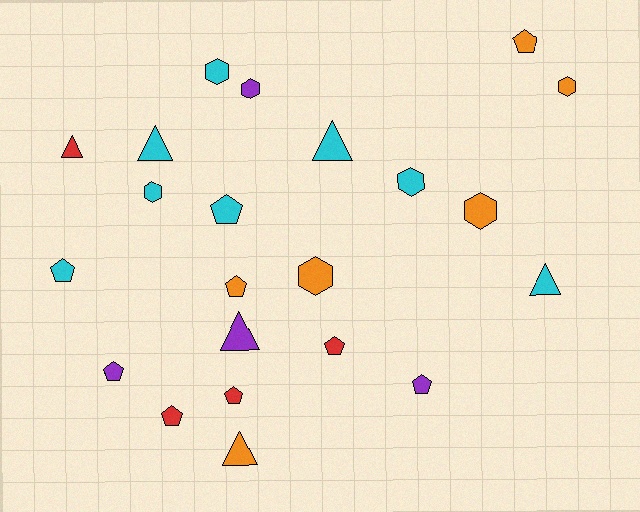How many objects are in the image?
There are 22 objects.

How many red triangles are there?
There is 1 red triangle.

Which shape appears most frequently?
Pentagon, with 9 objects.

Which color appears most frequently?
Cyan, with 8 objects.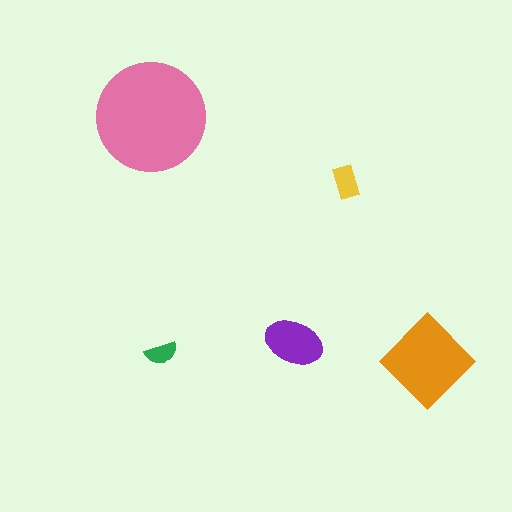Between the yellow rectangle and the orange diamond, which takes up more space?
The orange diamond.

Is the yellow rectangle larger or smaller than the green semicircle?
Larger.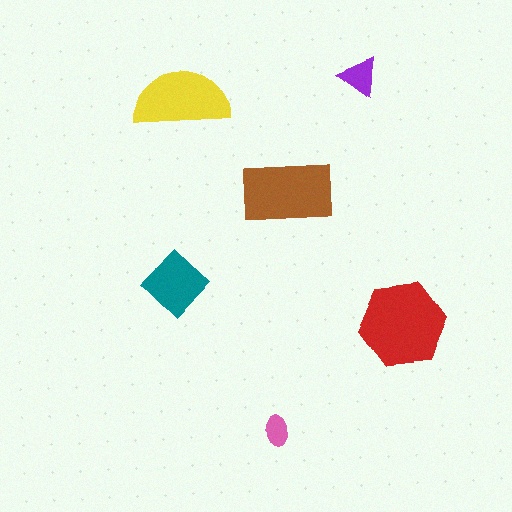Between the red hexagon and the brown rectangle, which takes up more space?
The red hexagon.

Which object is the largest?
The red hexagon.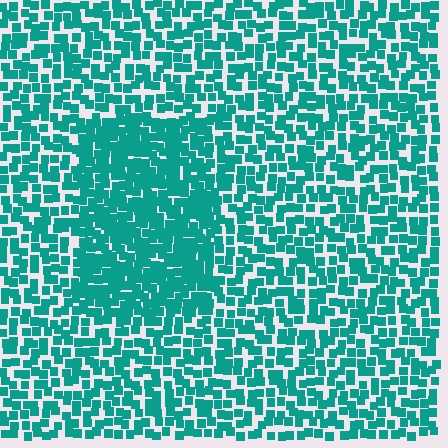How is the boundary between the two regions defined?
The boundary is defined by a change in element density (approximately 1.7x ratio). All elements are the same color, size, and shape.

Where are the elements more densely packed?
The elements are more densely packed inside the rectangle boundary.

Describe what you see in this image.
The image contains small teal elements arranged at two different densities. A rectangle-shaped region is visible where the elements are more densely packed than the surrounding area.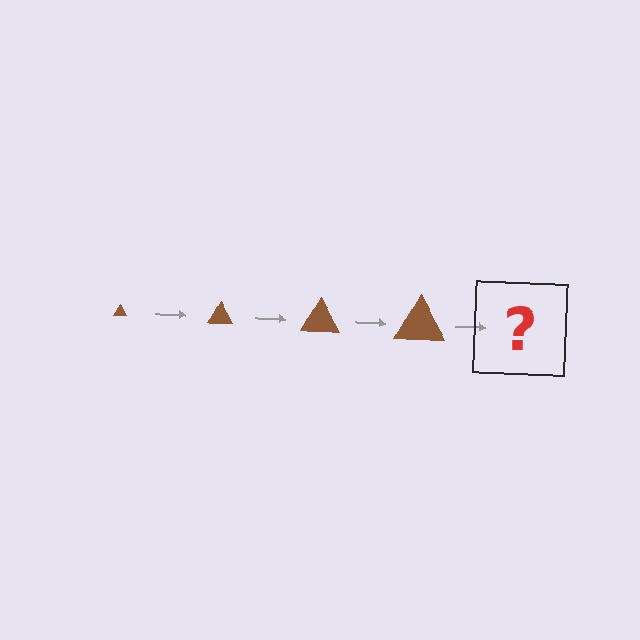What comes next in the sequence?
The next element should be a brown triangle, larger than the previous one.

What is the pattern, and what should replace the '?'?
The pattern is that the triangle gets progressively larger each step. The '?' should be a brown triangle, larger than the previous one.